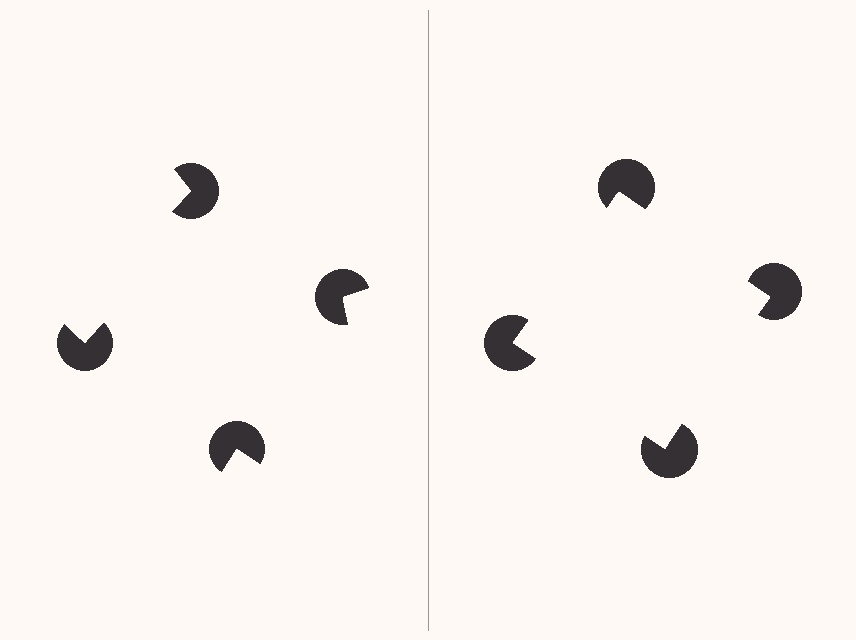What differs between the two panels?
The pac-man discs are positioned identically on both sides; only the wedge orientations differ. On the right they align to a square; on the left they are misaligned.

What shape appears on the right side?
An illusory square.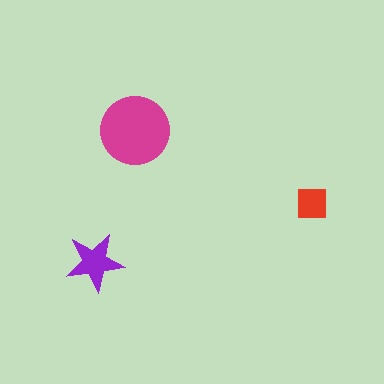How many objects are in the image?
There are 3 objects in the image.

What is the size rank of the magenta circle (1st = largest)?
1st.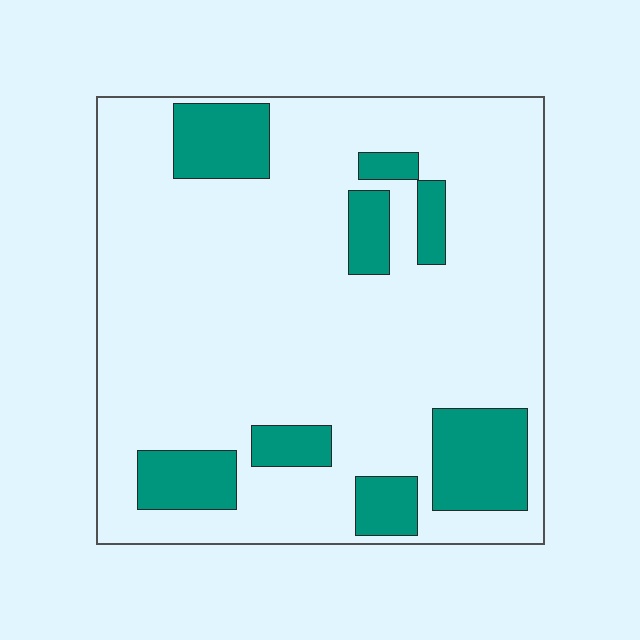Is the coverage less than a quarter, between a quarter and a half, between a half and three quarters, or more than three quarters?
Less than a quarter.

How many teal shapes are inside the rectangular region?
8.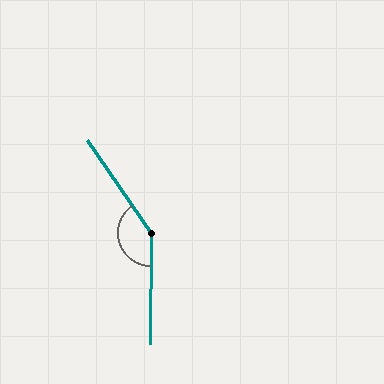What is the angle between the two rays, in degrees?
Approximately 145 degrees.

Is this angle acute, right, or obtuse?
It is obtuse.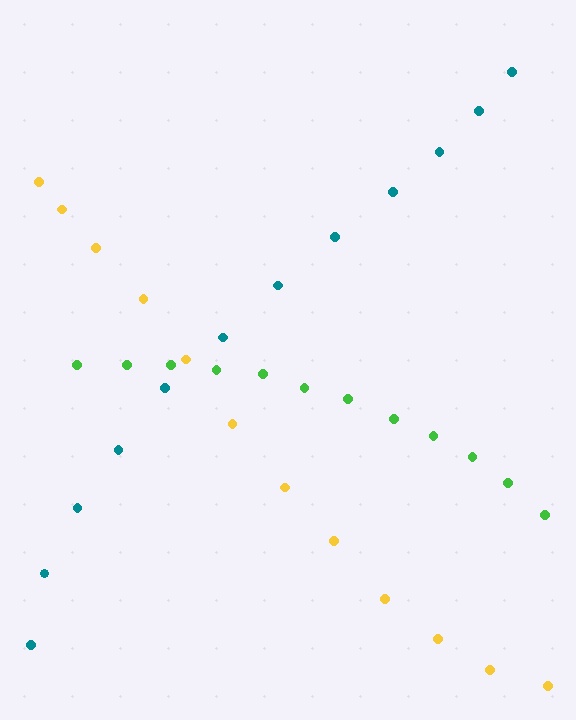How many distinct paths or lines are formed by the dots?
There are 3 distinct paths.